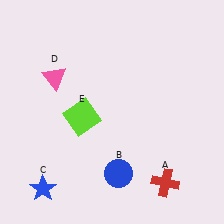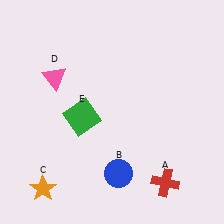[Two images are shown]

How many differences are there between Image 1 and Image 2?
There are 2 differences between the two images.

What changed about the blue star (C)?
In Image 1, C is blue. In Image 2, it changed to orange.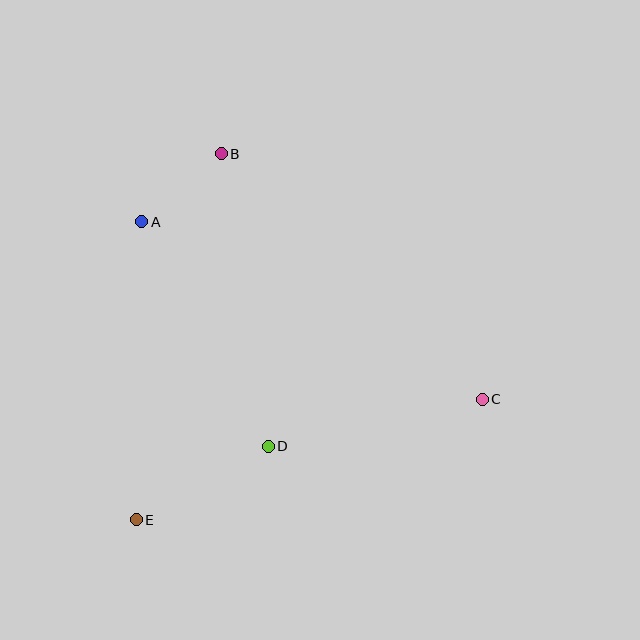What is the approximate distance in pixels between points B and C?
The distance between B and C is approximately 358 pixels.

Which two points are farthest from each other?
Points A and C are farthest from each other.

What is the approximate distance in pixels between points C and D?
The distance between C and D is approximately 219 pixels.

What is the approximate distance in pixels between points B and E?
The distance between B and E is approximately 376 pixels.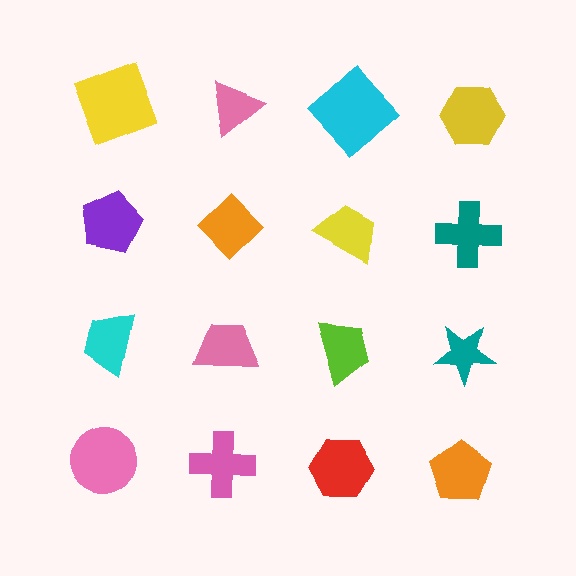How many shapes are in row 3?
4 shapes.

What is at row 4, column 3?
A red hexagon.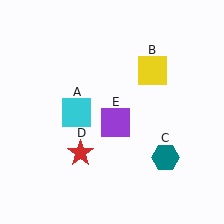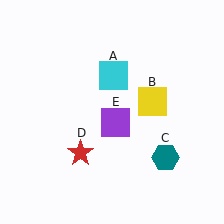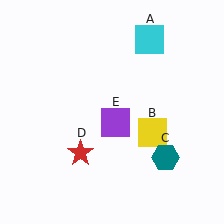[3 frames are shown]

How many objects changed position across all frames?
2 objects changed position: cyan square (object A), yellow square (object B).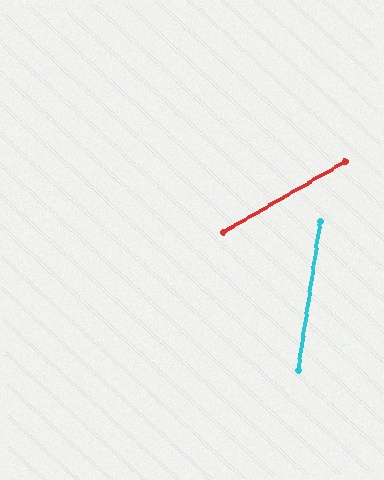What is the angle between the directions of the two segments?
Approximately 51 degrees.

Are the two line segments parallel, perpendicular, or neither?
Neither parallel nor perpendicular — they differ by about 51°.